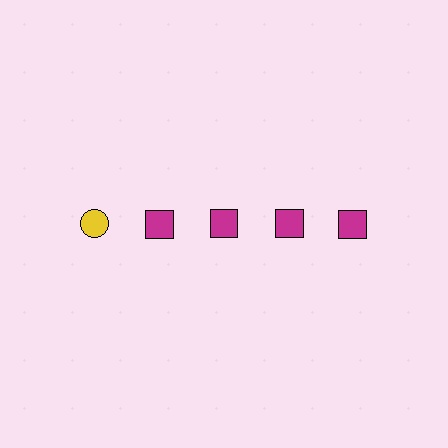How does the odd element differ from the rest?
It differs in both color (yellow instead of magenta) and shape (circle instead of square).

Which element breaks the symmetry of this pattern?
The yellow circle in the top row, leftmost column breaks the symmetry. All other shapes are magenta squares.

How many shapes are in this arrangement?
There are 5 shapes arranged in a grid pattern.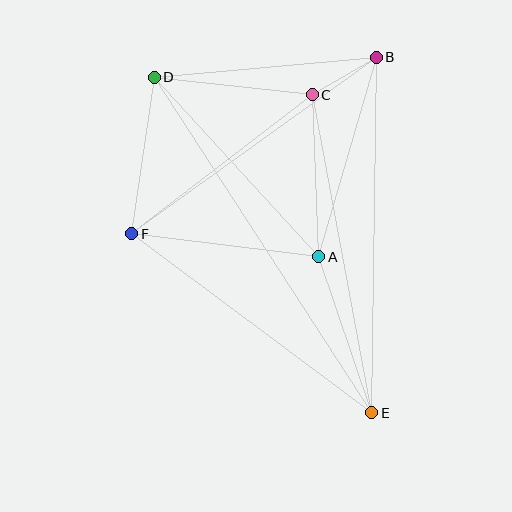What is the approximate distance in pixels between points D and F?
The distance between D and F is approximately 158 pixels.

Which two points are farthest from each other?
Points D and E are farthest from each other.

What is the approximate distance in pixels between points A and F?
The distance between A and F is approximately 189 pixels.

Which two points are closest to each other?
Points B and C are closest to each other.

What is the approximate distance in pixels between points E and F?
The distance between E and F is approximately 300 pixels.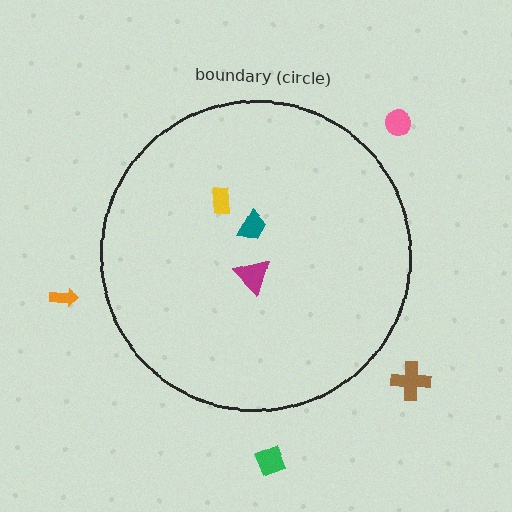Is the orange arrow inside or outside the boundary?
Outside.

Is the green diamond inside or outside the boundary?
Outside.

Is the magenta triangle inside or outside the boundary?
Inside.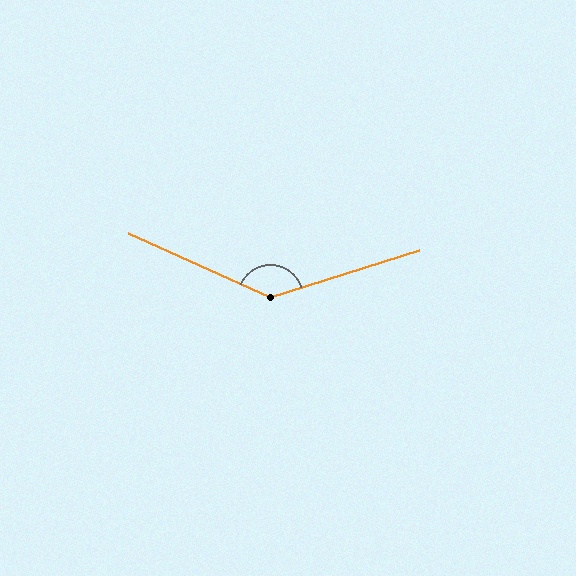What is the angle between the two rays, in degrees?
Approximately 138 degrees.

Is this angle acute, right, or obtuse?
It is obtuse.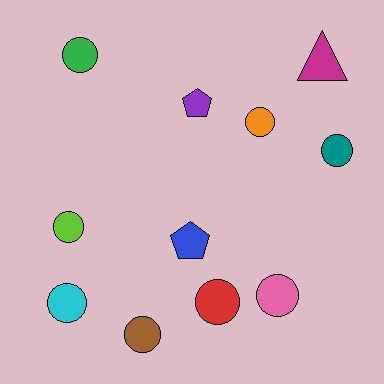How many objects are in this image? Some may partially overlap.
There are 11 objects.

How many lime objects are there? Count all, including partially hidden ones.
There is 1 lime object.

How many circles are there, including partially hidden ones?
There are 8 circles.